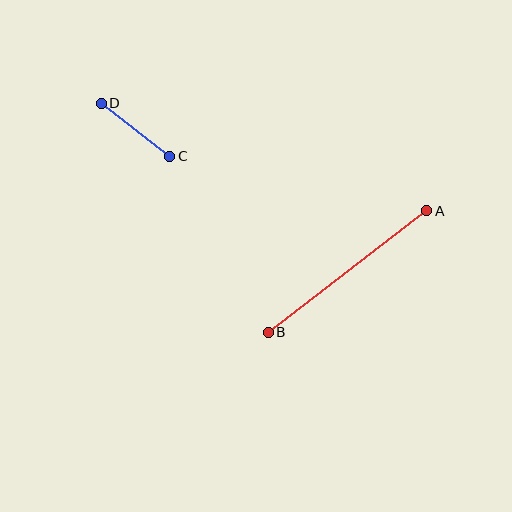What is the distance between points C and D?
The distance is approximately 87 pixels.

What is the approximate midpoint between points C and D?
The midpoint is at approximately (136, 130) pixels.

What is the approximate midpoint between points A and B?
The midpoint is at approximately (348, 271) pixels.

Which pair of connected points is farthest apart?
Points A and B are farthest apart.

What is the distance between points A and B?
The distance is approximately 200 pixels.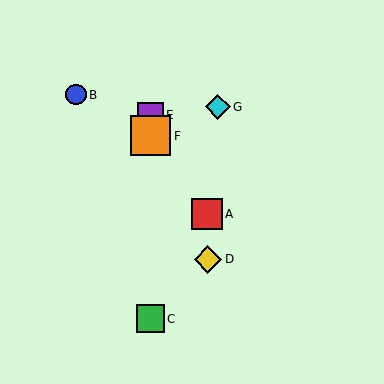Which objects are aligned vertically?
Objects C, E, F are aligned vertically.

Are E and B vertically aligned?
No, E is at x≈150 and B is at x≈76.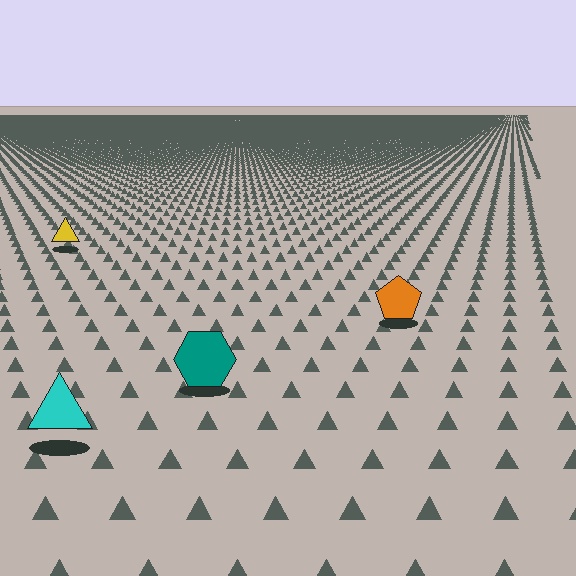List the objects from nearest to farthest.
From nearest to farthest: the cyan triangle, the teal hexagon, the orange pentagon, the yellow triangle.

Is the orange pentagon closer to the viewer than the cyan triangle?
No. The cyan triangle is closer — you can tell from the texture gradient: the ground texture is coarser near it.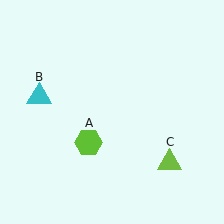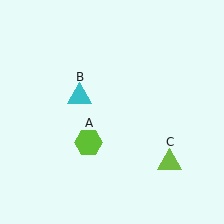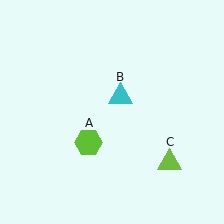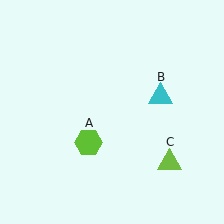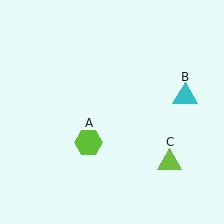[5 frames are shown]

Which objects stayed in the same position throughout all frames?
Lime hexagon (object A) and lime triangle (object C) remained stationary.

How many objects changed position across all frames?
1 object changed position: cyan triangle (object B).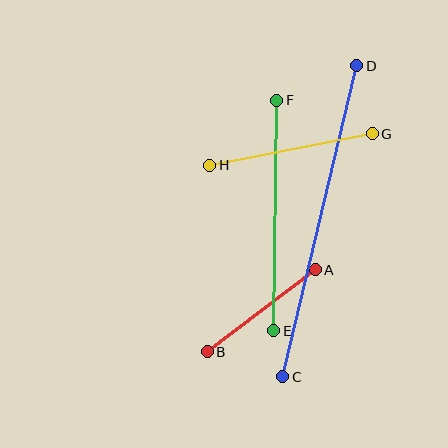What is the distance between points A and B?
The distance is approximately 136 pixels.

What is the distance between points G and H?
The distance is approximately 166 pixels.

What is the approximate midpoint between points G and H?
The midpoint is at approximately (291, 150) pixels.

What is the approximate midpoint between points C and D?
The midpoint is at approximately (320, 221) pixels.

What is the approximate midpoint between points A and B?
The midpoint is at approximately (261, 311) pixels.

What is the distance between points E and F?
The distance is approximately 231 pixels.